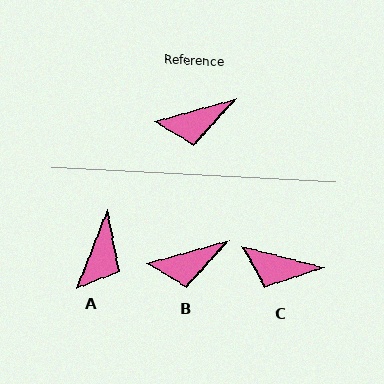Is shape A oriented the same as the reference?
No, it is off by about 53 degrees.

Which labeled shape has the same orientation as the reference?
B.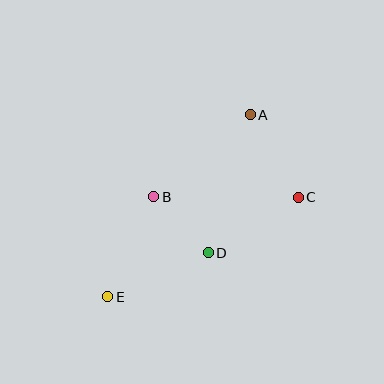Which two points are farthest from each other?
Points A and E are farthest from each other.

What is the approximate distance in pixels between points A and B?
The distance between A and B is approximately 127 pixels.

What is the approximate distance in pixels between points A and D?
The distance between A and D is approximately 144 pixels.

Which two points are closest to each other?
Points B and D are closest to each other.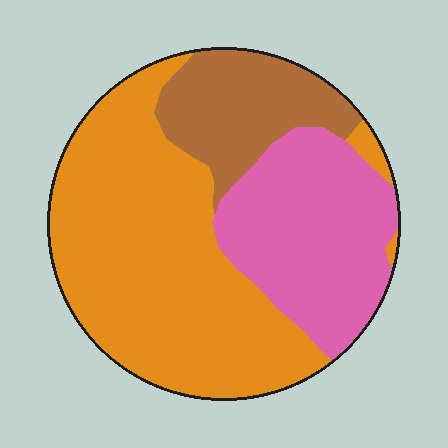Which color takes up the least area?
Brown, at roughly 20%.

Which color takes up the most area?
Orange, at roughly 55%.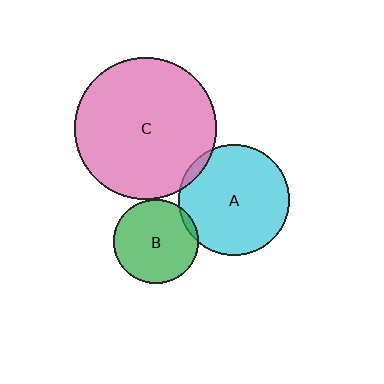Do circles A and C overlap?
Yes.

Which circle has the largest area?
Circle C (pink).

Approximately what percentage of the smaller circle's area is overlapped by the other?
Approximately 5%.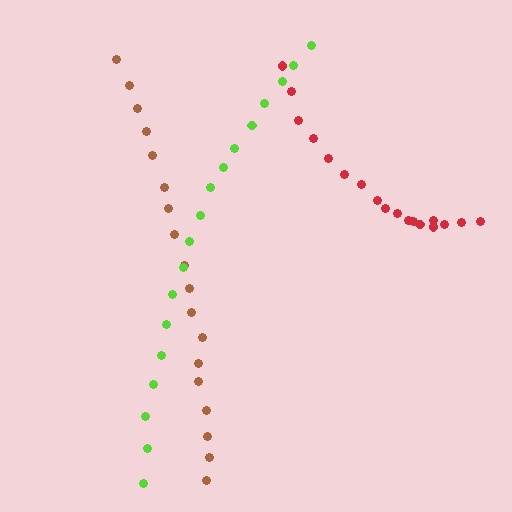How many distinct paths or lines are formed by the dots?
There are 3 distinct paths.